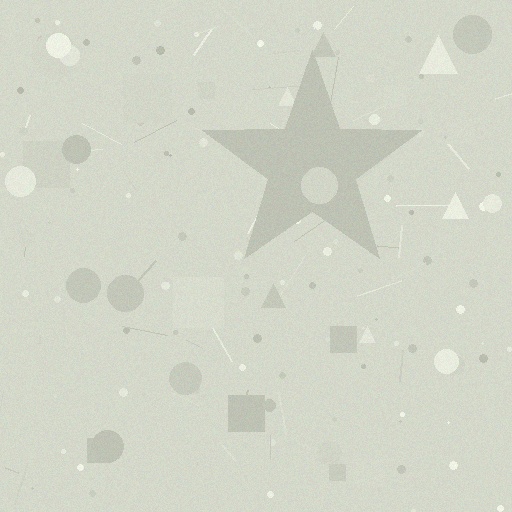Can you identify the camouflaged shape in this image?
The camouflaged shape is a star.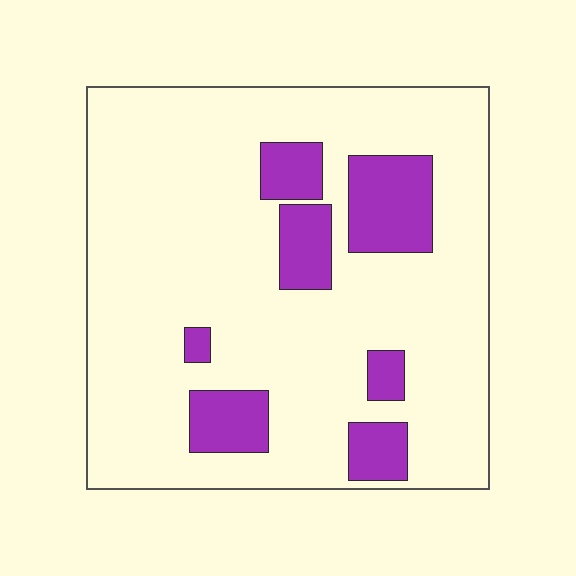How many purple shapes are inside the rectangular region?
7.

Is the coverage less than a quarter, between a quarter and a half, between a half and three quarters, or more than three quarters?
Less than a quarter.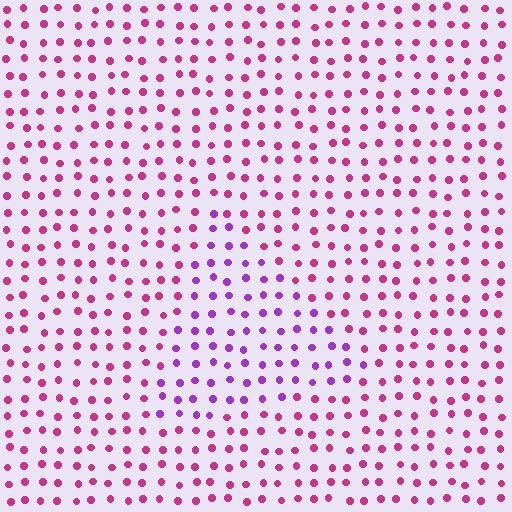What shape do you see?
I see a triangle.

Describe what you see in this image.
The image is filled with small magenta elements in a uniform arrangement. A triangle-shaped region is visible where the elements are tinted to a slightly different hue, forming a subtle color boundary.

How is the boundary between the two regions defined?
The boundary is defined purely by a slight shift in hue (about 40 degrees). Spacing, size, and orientation are identical on both sides.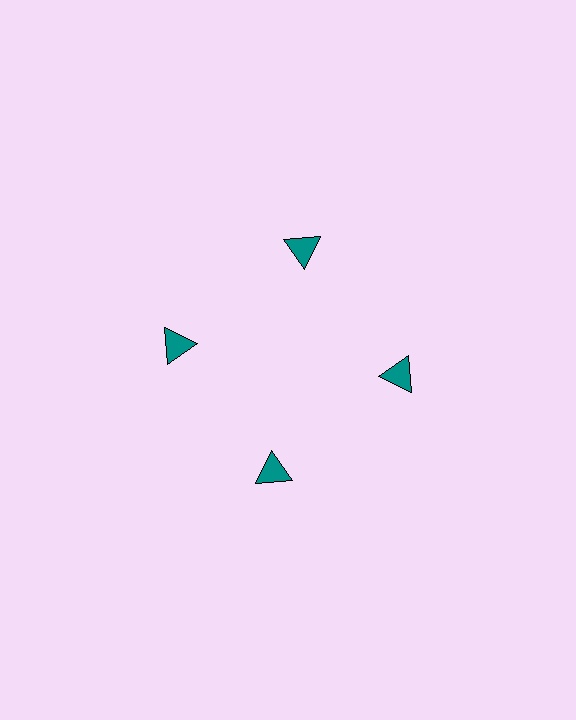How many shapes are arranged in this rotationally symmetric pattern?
There are 4 shapes, arranged in 4 groups of 1.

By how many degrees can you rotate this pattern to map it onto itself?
The pattern maps onto itself every 90 degrees of rotation.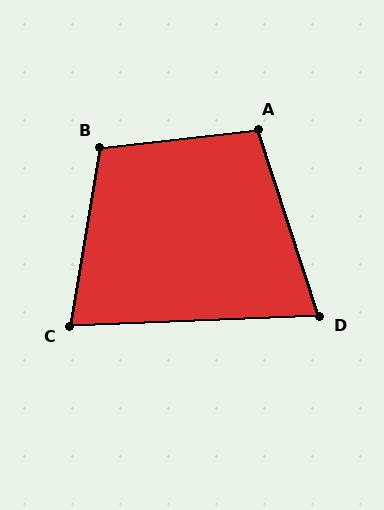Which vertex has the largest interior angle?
B, at approximately 106 degrees.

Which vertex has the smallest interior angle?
D, at approximately 74 degrees.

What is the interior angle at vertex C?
Approximately 78 degrees (acute).